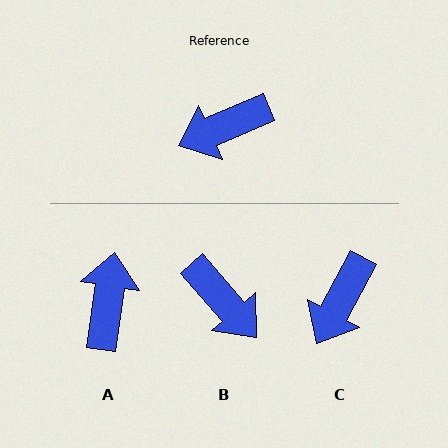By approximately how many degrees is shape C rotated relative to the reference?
Approximately 39 degrees counter-clockwise.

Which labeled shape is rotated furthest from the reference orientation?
A, about 121 degrees away.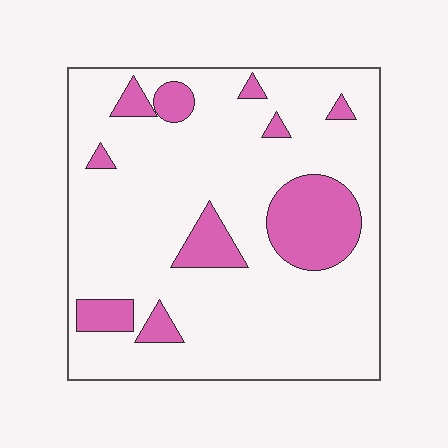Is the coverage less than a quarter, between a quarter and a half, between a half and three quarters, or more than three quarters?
Less than a quarter.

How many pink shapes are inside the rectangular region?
10.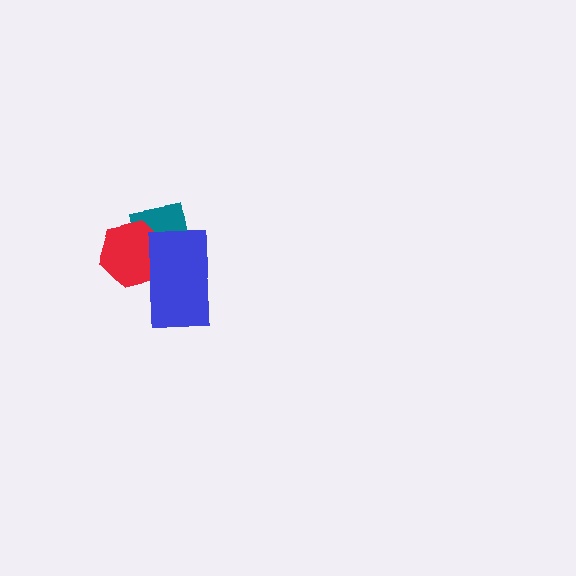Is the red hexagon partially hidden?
Yes, it is partially covered by another shape.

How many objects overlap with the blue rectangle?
2 objects overlap with the blue rectangle.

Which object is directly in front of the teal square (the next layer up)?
The red hexagon is directly in front of the teal square.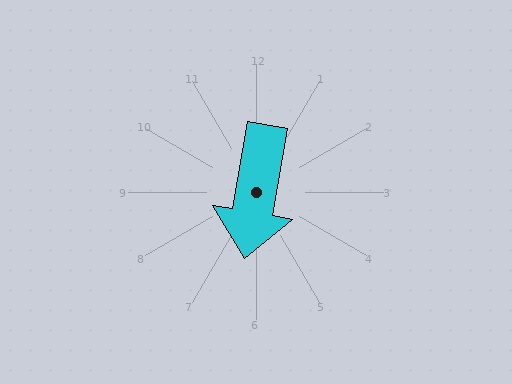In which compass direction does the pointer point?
South.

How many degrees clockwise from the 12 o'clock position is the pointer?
Approximately 190 degrees.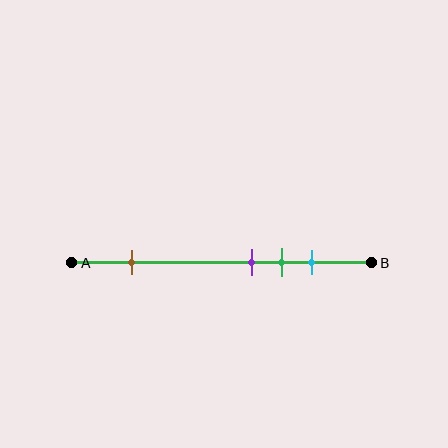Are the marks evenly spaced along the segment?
No, the marks are not evenly spaced.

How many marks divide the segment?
There are 4 marks dividing the segment.